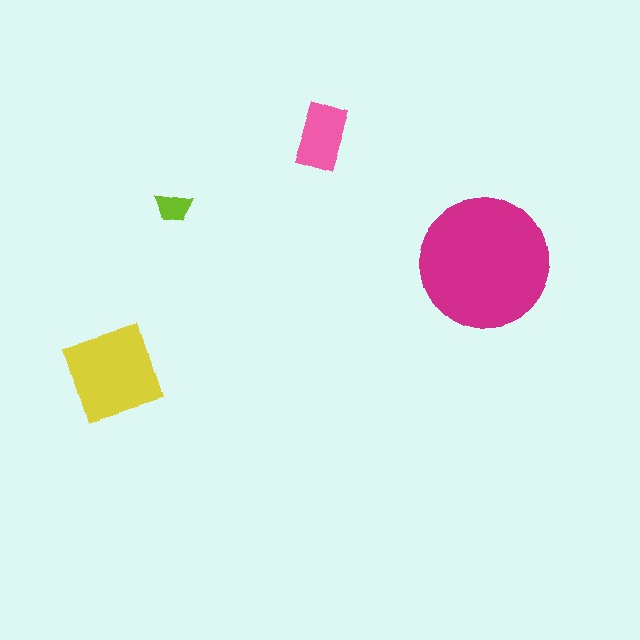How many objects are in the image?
There are 4 objects in the image.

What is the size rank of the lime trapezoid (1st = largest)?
4th.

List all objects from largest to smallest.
The magenta circle, the yellow diamond, the pink rectangle, the lime trapezoid.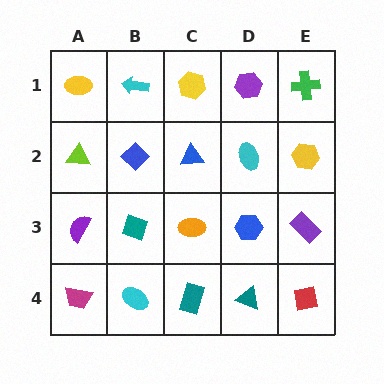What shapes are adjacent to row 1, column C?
A blue triangle (row 2, column C), a cyan arrow (row 1, column B), a purple hexagon (row 1, column D).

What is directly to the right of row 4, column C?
A teal triangle.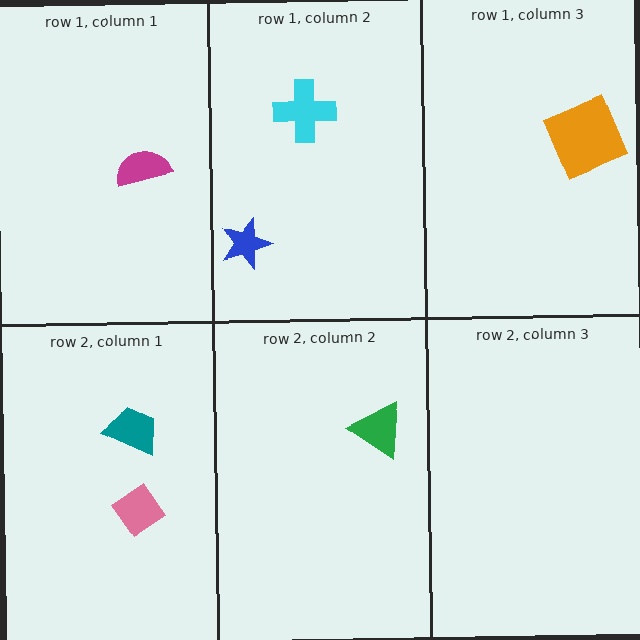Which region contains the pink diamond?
The row 2, column 1 region.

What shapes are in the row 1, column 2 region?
The blue star, the cyan cross.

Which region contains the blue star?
The row 1, column 2 region.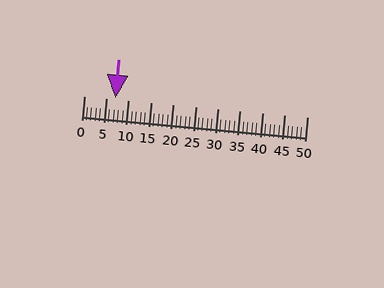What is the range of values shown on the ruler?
The ruler shows values from 0 to 50.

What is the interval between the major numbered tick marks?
The major tick marks are spaced 5 units apart.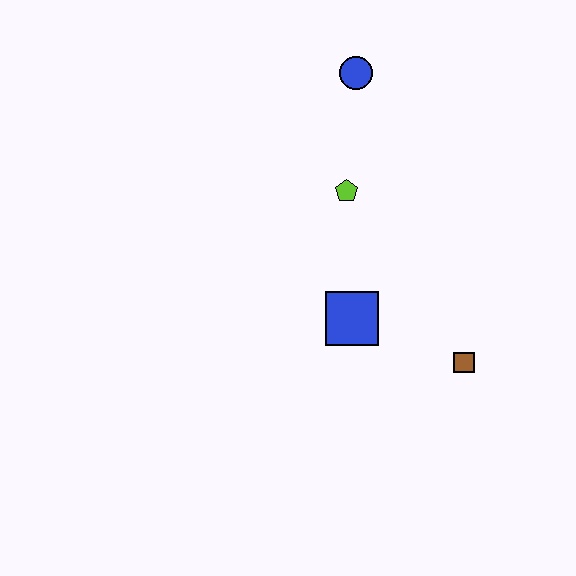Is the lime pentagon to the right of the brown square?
No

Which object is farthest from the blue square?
The blue circle is farthest from the blue square.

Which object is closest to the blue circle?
The lime pentagon is closest to the blue circle.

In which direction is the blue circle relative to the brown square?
The blue circle is above the brown square.